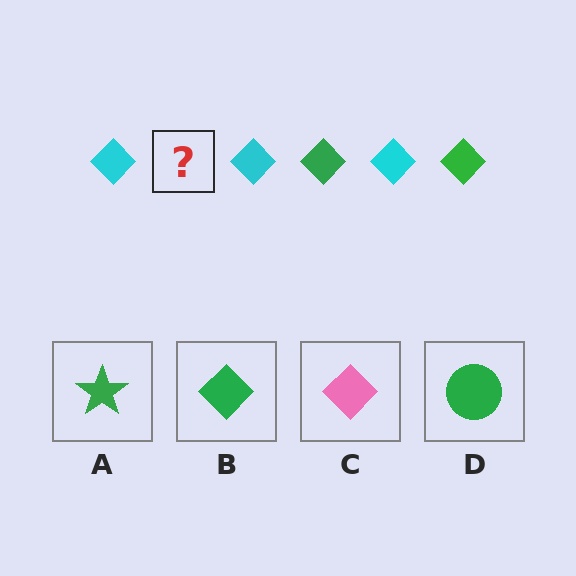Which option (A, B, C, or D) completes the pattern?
B.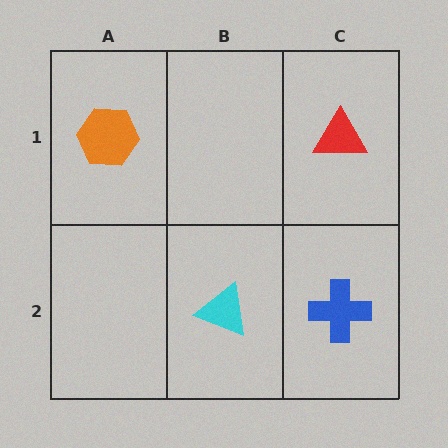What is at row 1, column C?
A red triangle.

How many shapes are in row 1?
2 shapes.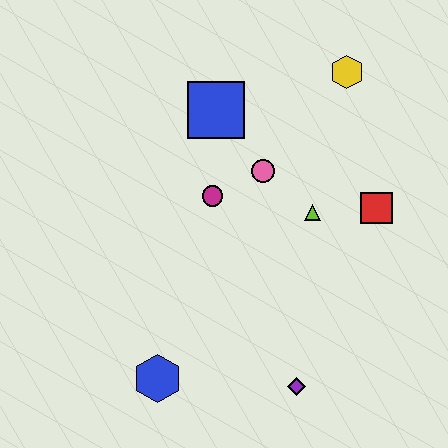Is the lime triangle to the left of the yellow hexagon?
Yes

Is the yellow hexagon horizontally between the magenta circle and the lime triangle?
No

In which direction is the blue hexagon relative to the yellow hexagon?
The blue hexagon is below the yellow hexagon.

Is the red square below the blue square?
Yes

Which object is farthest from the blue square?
The purple diamond is farthest from the blue square.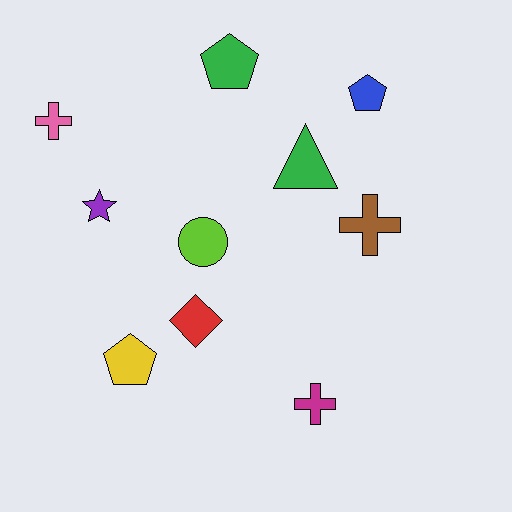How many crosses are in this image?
There are 3 crosses.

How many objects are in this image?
There are 10 objects.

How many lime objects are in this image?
There is 1 lime object.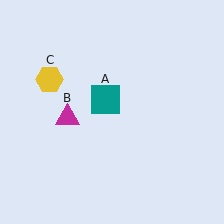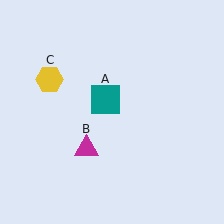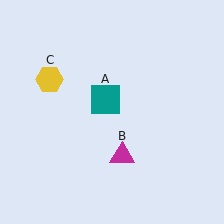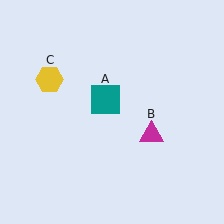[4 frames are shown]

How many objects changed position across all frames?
1 object changed position: magenta triangle (object B).